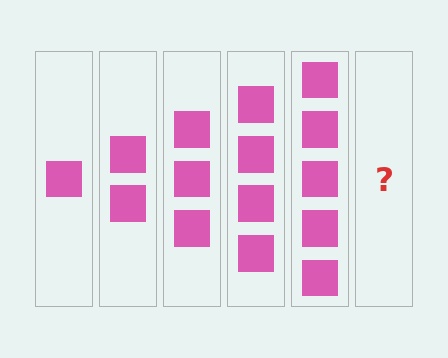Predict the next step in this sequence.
The next step is 6 squares.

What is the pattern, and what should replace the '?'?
The pattern is that each step adds one more square. The '?' should be 6 squares.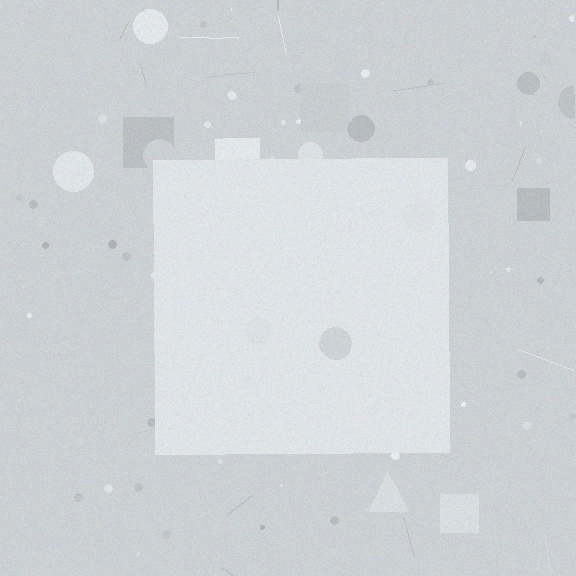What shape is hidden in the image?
A square is hidden in the image.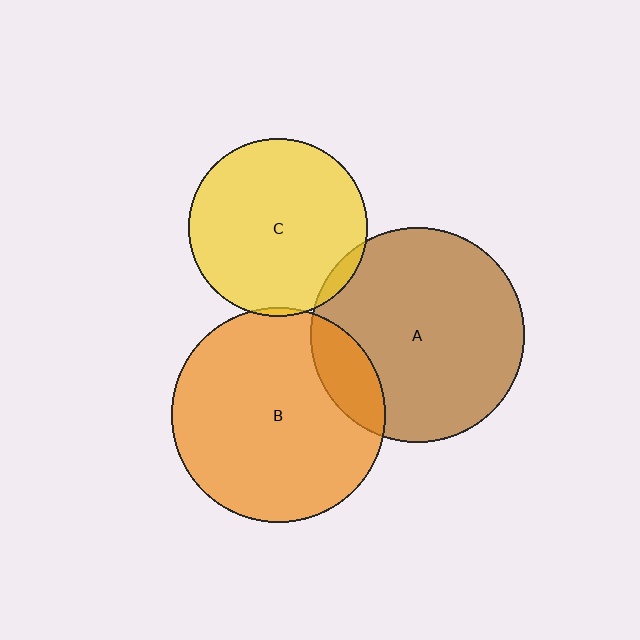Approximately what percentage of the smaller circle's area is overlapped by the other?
Approximately 5%.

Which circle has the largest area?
Circle B (orange).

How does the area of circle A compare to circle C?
Approximately 1.4 times.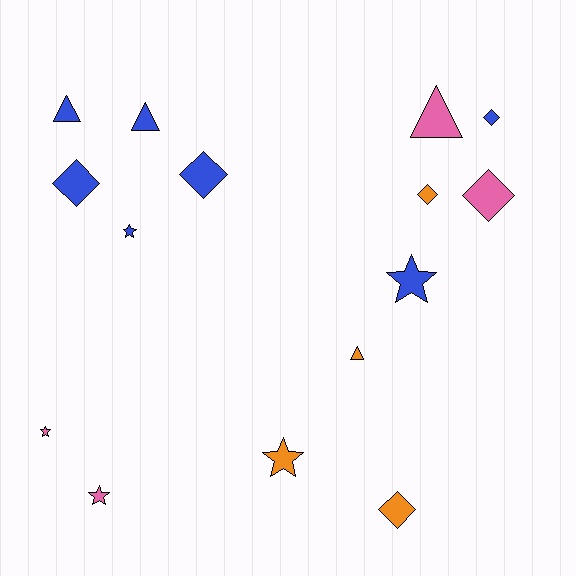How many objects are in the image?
There are 15 objects.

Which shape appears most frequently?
Diamond, with 6 objects.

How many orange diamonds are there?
There are 2 orange diamonds.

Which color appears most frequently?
Blue, with 7 objects.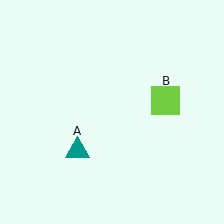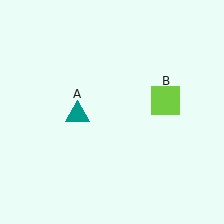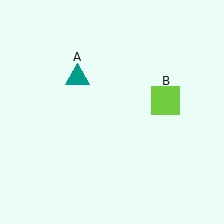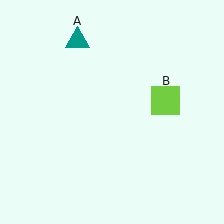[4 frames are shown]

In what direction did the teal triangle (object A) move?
The teal triangle (object A) moved up.